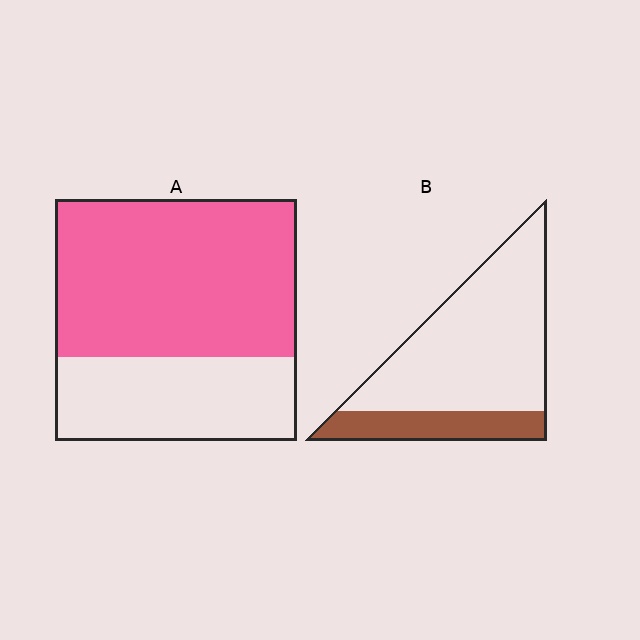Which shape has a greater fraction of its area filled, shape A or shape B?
Shape A.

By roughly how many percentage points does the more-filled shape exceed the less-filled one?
By roughly 40 percentage points (A over B).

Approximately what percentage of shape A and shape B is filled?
A is approximately 65% and B is approximately 25%.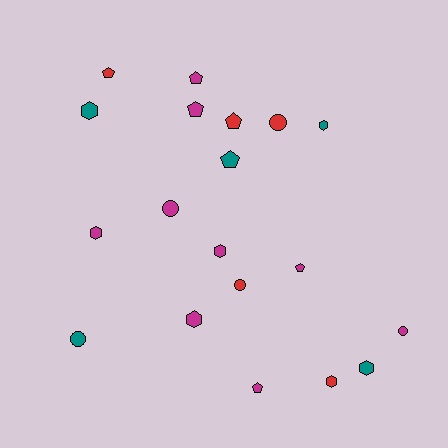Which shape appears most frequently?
Hexagon, with 7 objects.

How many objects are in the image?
There are 19 objects.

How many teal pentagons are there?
There is 1 teal pentagon.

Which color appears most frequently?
Magenta, with 9 objects.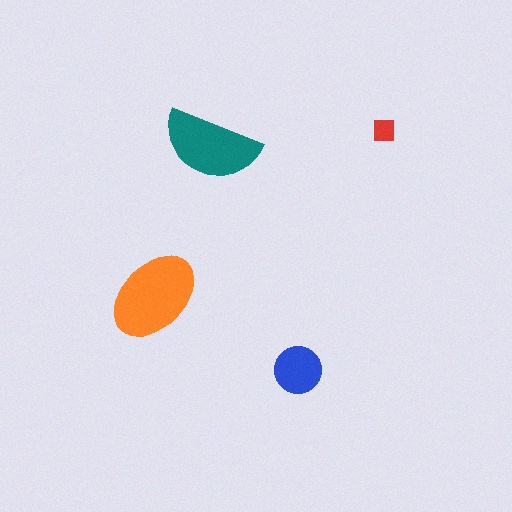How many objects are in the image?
There are 4 objects in the image.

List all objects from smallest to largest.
The red square, the blue circle, the teal semicircle, the orange ellipse.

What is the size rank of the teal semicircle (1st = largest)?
2nd.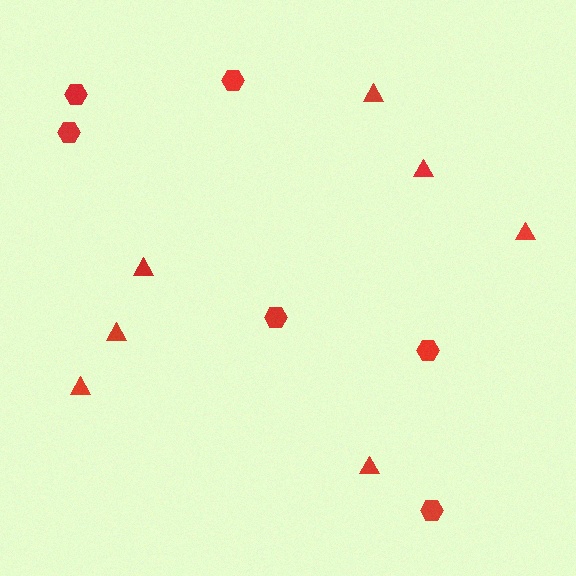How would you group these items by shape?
There are 2 groups: one group of triangles (7) and one group of hexagons (6).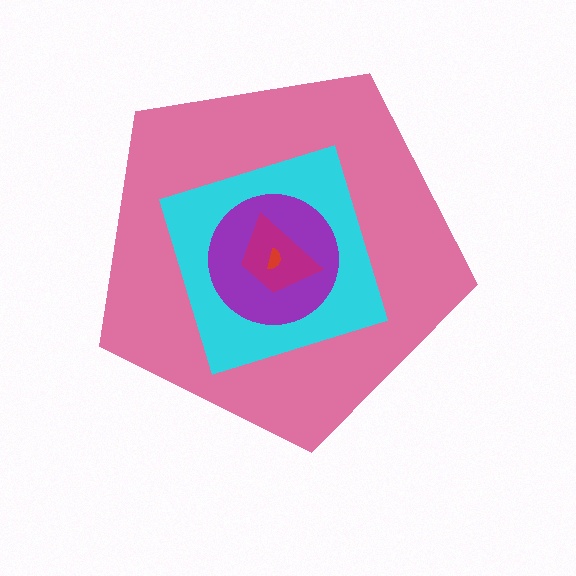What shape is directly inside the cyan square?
The purple circle.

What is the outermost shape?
The pink pentagon.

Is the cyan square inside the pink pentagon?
Yes.